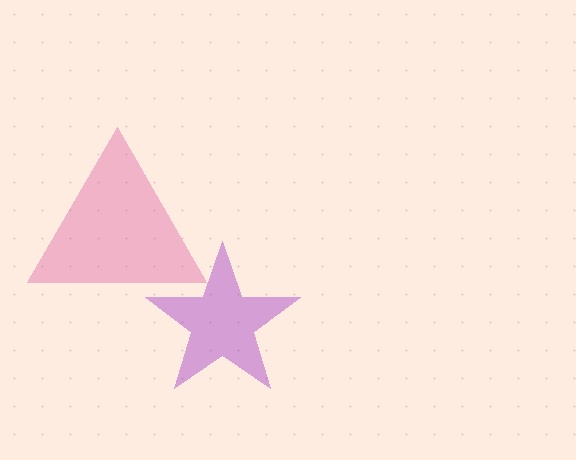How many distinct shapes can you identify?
There are 2 distinct shapes: a pink triangle, a purple star.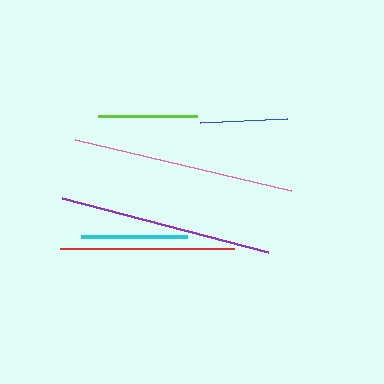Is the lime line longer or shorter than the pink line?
The pink line is longer than the lime line.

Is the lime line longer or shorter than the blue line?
The lime line is longer than the blue line.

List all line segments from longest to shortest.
From longest to shortest: pink, purple, red, cyan, lime, blue.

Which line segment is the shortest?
The blue line is the shortest at approximately 87 pixels.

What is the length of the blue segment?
The blue segment is approximately 87 pixels long.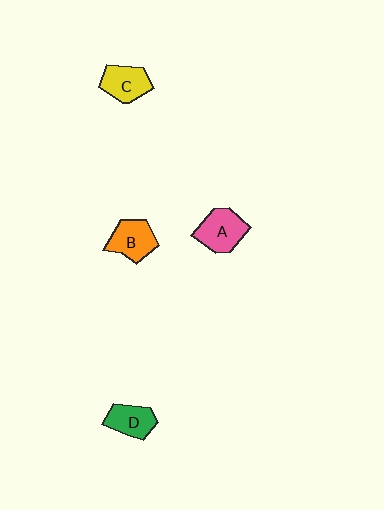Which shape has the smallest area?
Shape D (green).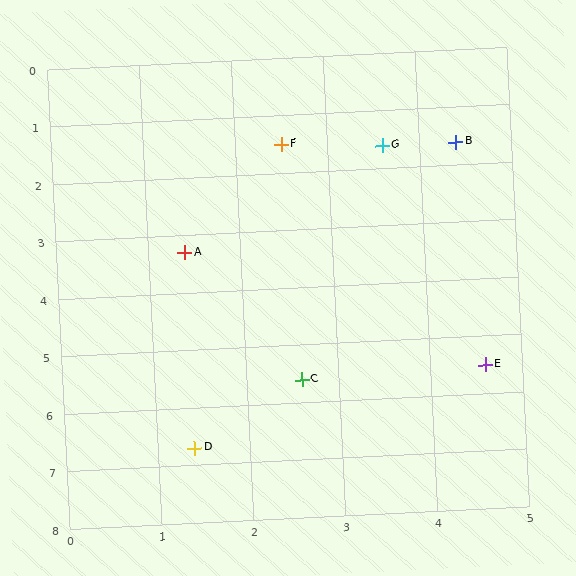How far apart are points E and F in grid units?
Points E and F are about 4.5 grid units apart.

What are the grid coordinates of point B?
Point B is at approximately (4.4, 1.6).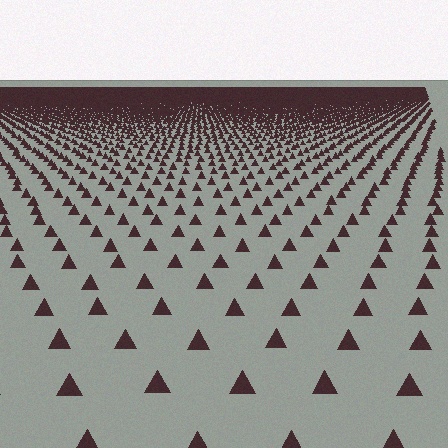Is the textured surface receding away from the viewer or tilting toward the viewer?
The surface is receding away from the viewer. Texture elements get smaller and denser toward the top.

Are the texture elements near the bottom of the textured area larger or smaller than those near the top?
Larger. Near the bottom, elements are closer to the viewer and appear at a bigger on-screen size.